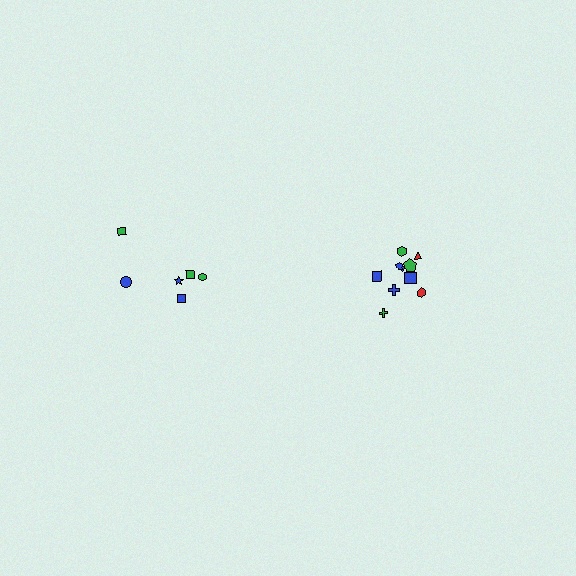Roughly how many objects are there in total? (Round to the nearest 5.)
Roughly 15 objects in total.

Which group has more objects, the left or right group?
The right group.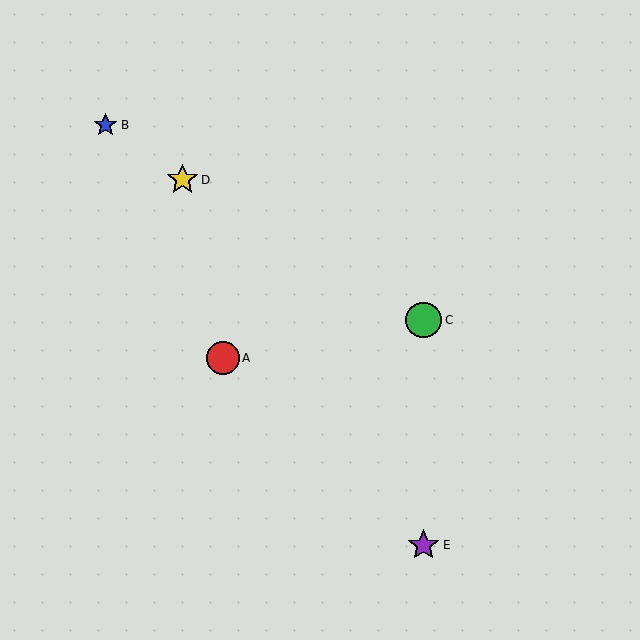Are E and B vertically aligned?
No, E is at x≈424 and B is at x≈105.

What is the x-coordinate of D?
Object D is at x≈182.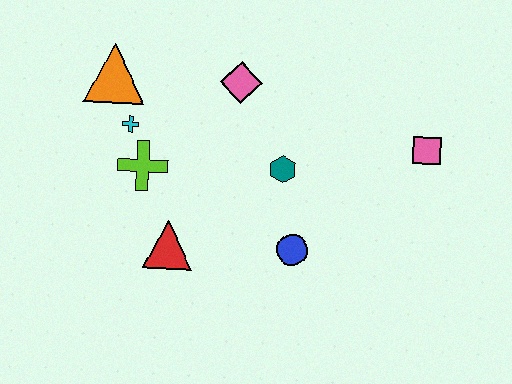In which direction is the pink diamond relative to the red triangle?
The pink diamond is above the red triangle.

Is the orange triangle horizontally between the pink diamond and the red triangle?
No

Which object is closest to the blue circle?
The teal hexagon is closest to the blue circle.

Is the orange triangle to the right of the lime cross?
No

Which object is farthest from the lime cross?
The pink square is farthest from the lime cross.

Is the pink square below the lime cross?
No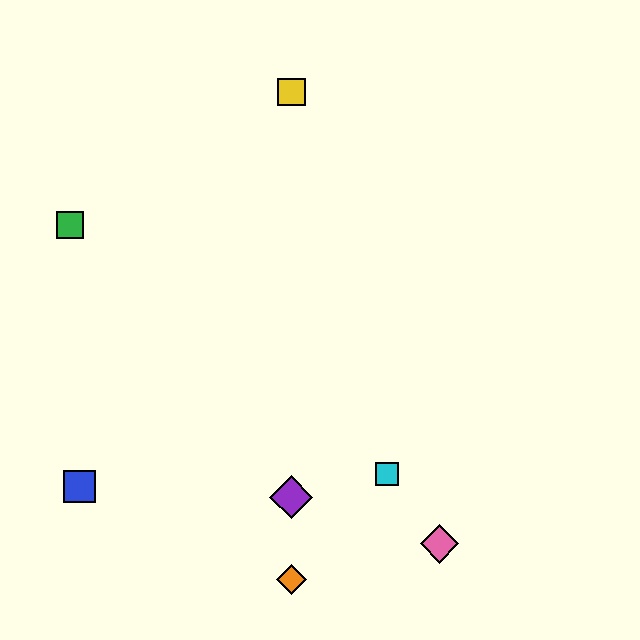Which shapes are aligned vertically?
The red diamond, the yellow square, the purple diamond, the orange diamond are aligned vertically.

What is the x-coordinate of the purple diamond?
The purple diamond is at x≈291.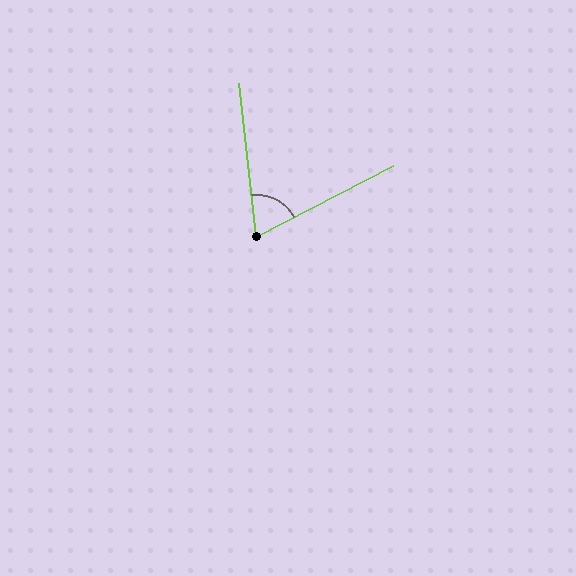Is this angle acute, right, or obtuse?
It is acute.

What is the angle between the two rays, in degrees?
Approximately 69 degrees.